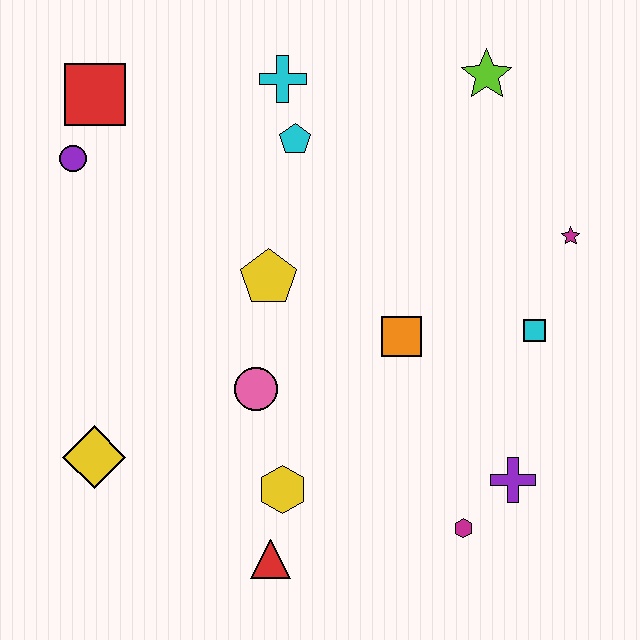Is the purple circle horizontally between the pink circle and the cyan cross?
No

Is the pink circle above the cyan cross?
No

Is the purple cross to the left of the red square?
No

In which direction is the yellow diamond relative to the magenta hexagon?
The yellow diamond is to the left of the magenta hexagon.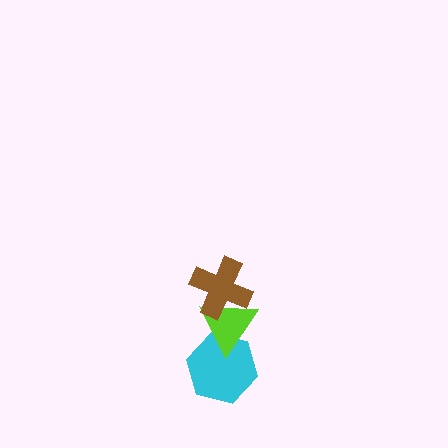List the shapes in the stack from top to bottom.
From top to bottom: the brown cross, the lime triangle, the cyan hexagon.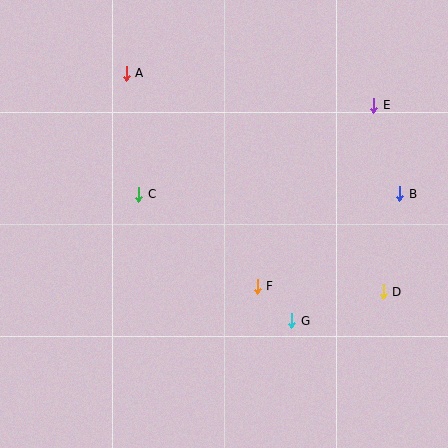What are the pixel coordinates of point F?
Point F is at (257, 286).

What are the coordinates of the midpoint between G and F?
The midpoint between G and F is at (275, 303).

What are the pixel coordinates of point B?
Point B is at (400, 194).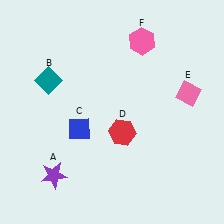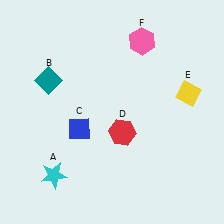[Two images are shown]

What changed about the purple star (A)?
In Image 1, A is purple. In Image 2, it changed to cyan.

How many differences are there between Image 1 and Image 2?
There are 2 differences between the two images.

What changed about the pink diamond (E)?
In Image 1, E is pink. In Image 2, it changed to yellow.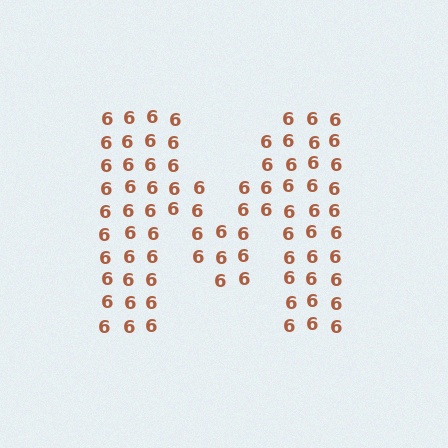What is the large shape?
The large shape is the letter M.